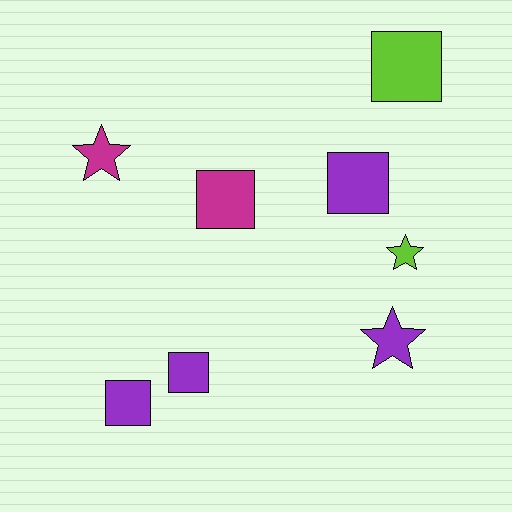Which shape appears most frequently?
Square, with 5 objects.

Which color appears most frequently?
Purple, with 4 objects.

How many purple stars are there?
There is 1 purple star.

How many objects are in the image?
There are 8 objects.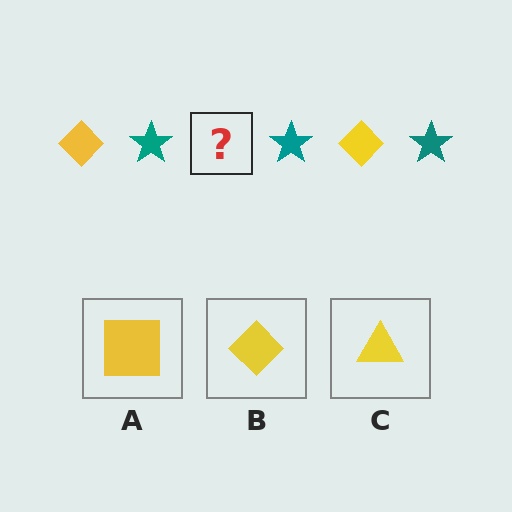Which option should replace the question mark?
Option B.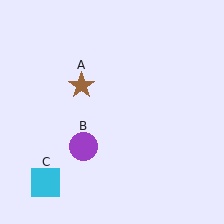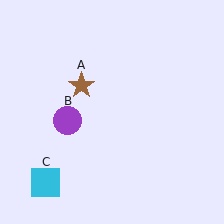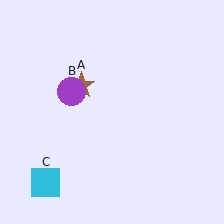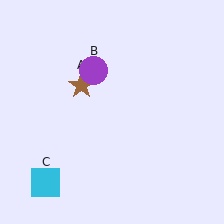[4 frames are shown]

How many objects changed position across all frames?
1 object changed position: purple circle (object B).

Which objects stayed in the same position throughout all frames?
Brown star (object A) and cyan square (object C) remained stationary.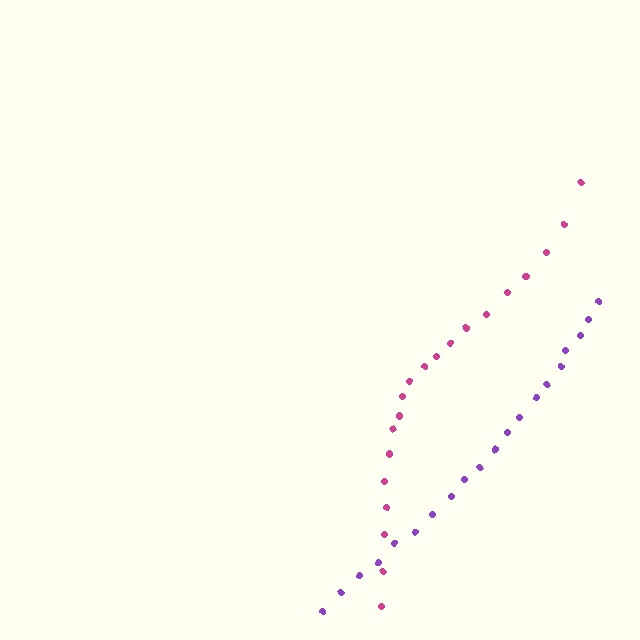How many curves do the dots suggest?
There are 2 distinct paths.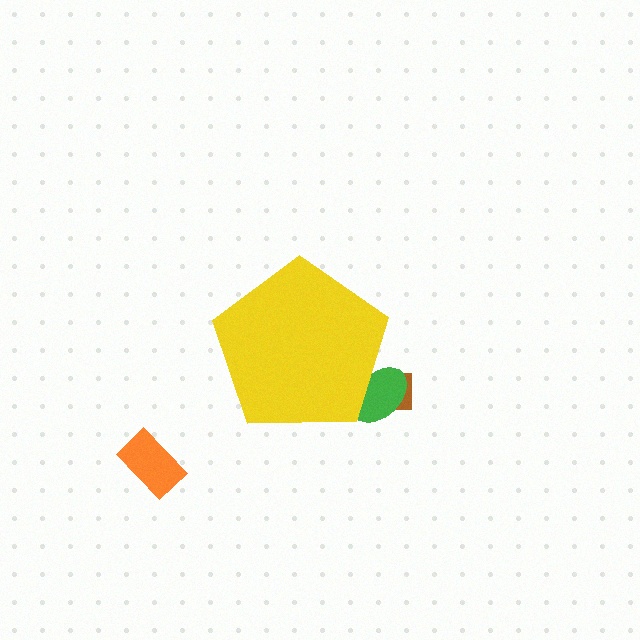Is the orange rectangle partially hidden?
No, the orange rectangle is fully visible.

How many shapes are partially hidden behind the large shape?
2 shapes are partially hidden.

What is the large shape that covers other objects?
A yellow pentagon.